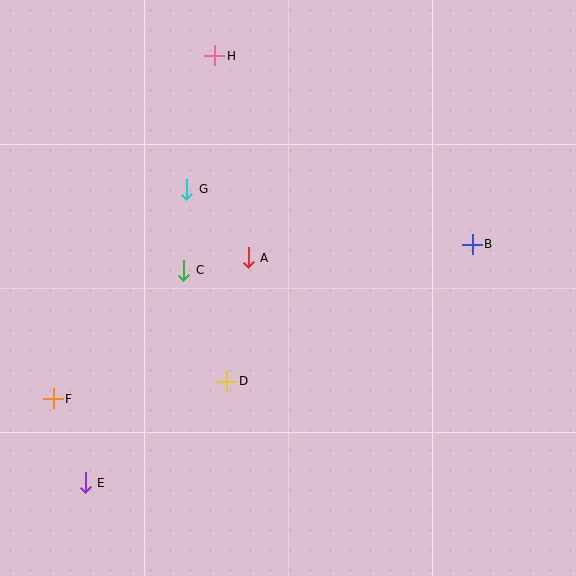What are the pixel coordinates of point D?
Point D is at (227, 381).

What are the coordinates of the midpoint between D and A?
The midpoint between D and A is at (238, 319).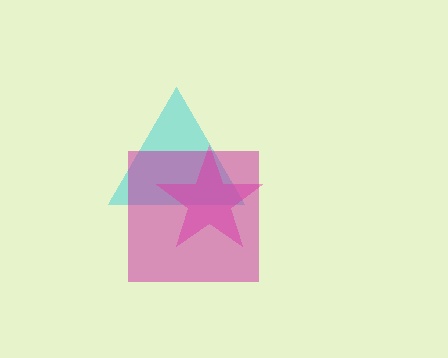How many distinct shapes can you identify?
There are 3 distinct shapes: a cyan triangle, a pink star, a magenta square.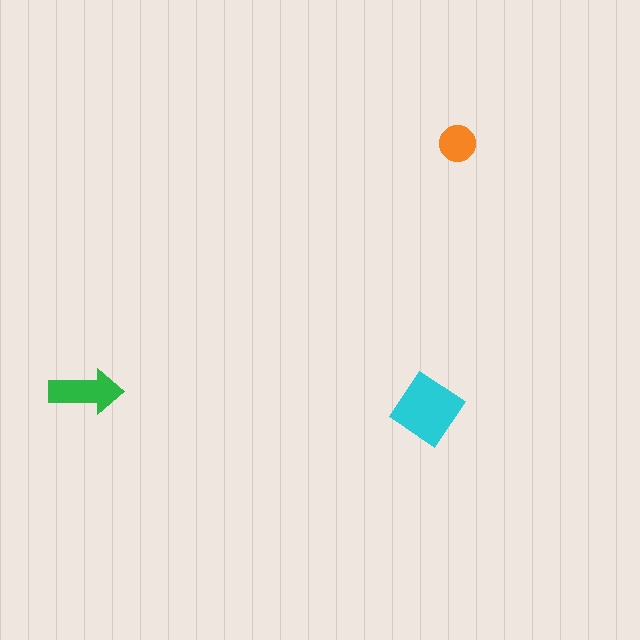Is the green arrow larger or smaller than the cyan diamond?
Smaller.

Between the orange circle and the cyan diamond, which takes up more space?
The cyan diamond.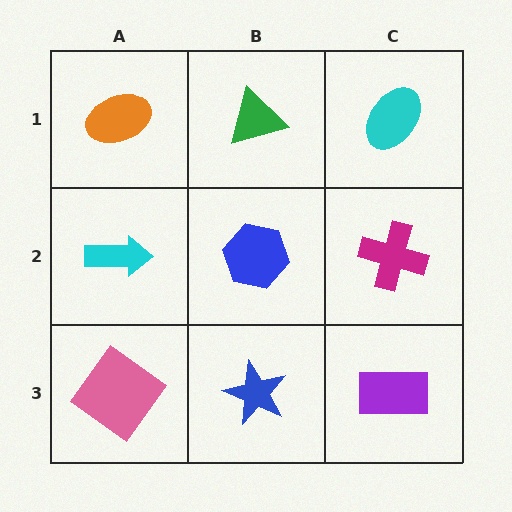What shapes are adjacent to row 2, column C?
A cyan ellipse (row 1, column C), a purple rectangle (row 3, column C), a blue hexagon (row 2, column B).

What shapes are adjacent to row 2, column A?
An orange ellipse (row 1, column A), a pink diamond (row 3, column A), a blue hexagon (row 2, column B).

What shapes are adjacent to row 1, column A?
A cyan arrow (row 2, column A), a green triangle (row 1, column B).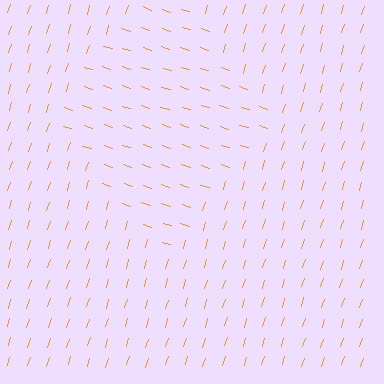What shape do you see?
I see a diamond.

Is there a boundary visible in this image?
Yes, there is a texture boundary formed by a change in line orientation.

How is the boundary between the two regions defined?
The boundary is defined purely by a change in line orientation (approximately 89 degrees difference). All lines are the same color and thickness.